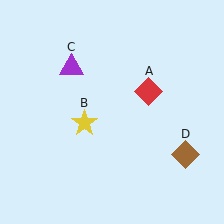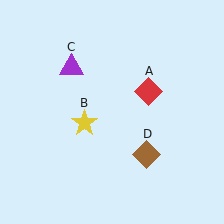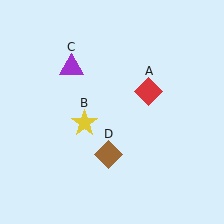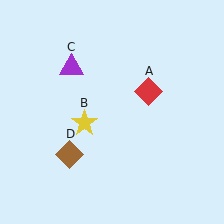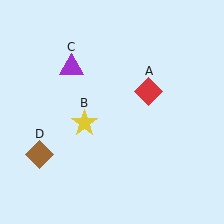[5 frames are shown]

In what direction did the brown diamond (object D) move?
The brown diamond (object D) moved left.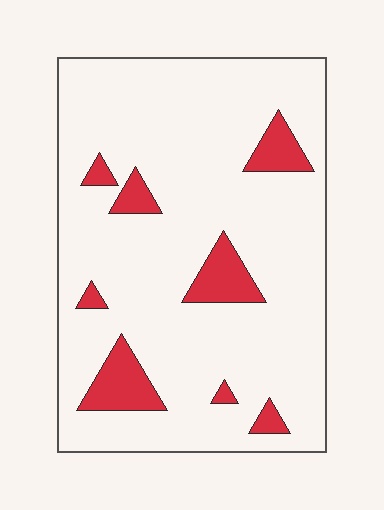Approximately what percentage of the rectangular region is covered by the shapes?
Approximately 10%.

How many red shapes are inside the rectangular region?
8.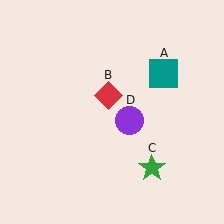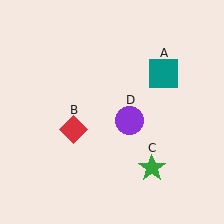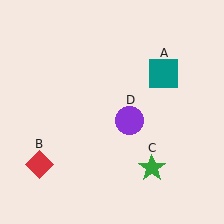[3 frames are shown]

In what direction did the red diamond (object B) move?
The red diamond (object B) moved down and to the left.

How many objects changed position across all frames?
1 object changed position: red diamond (object B).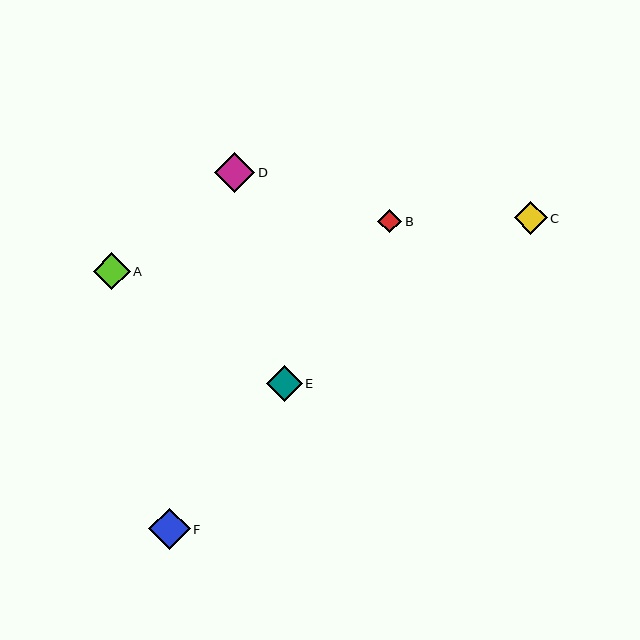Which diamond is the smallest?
Diamond B is the smallest with a size of approximately 24 pixels.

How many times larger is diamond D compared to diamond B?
Diamond D is approximately 1.7 times the size of diamond B.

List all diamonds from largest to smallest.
From largest to smallest: F, D, A, E, C, B.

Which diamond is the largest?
Diamond F is the largest with a size of approximately 41 pixels.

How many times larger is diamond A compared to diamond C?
Diamond A is approximately 1.1 times the size of diamond C.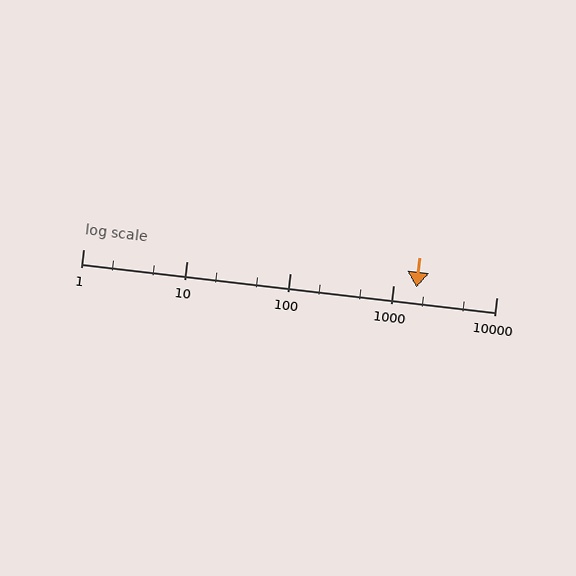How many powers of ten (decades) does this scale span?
The scale spans 4 decades, from 1 to 10000.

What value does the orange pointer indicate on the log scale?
The pointer indicates approximately 1700.